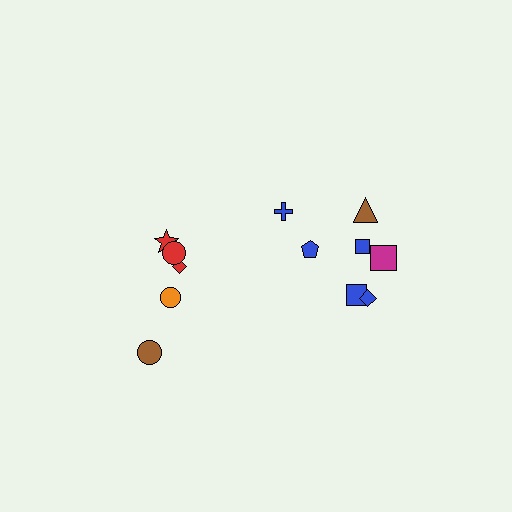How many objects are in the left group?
There are 5 objects.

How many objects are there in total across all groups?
There are 12 objects.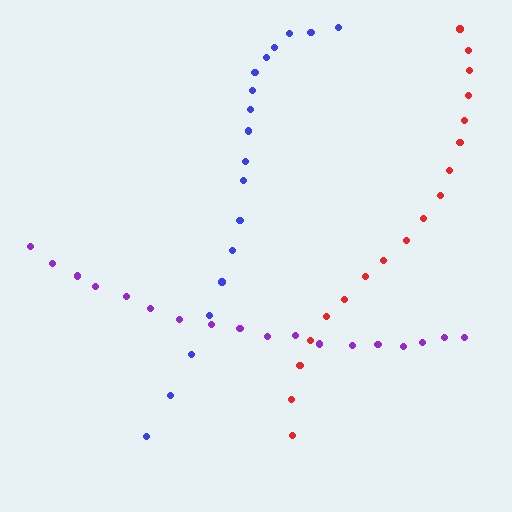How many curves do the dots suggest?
There are 3 distinct paths.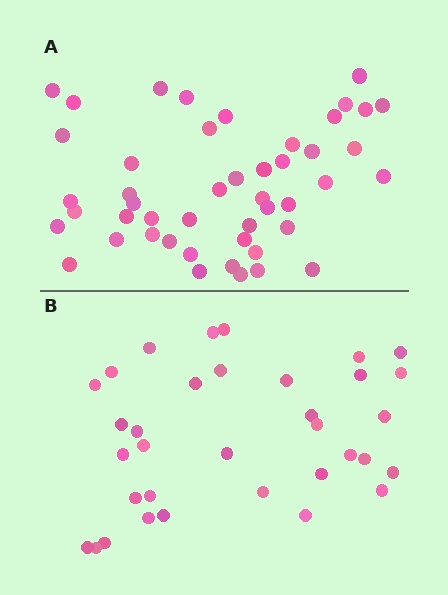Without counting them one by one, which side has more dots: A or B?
Region A (the top region) has more dots.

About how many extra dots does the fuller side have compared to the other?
Region A has approximately 15 more dots than region B.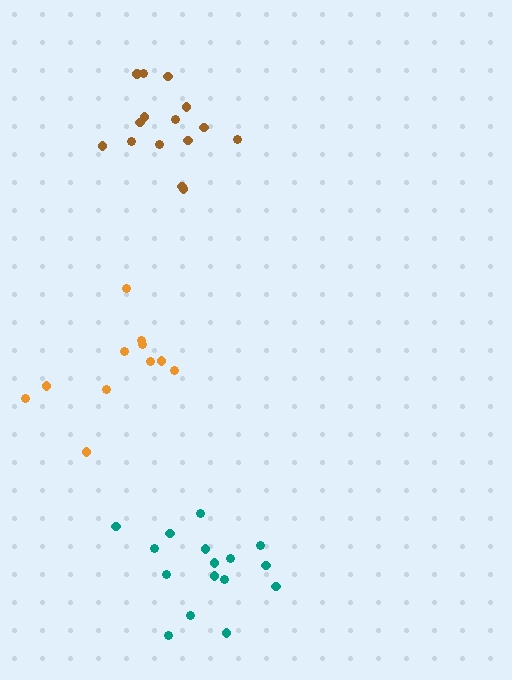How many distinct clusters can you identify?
There are 3 distinct clusters.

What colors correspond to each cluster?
The clusters are colored: orange, brown, teal.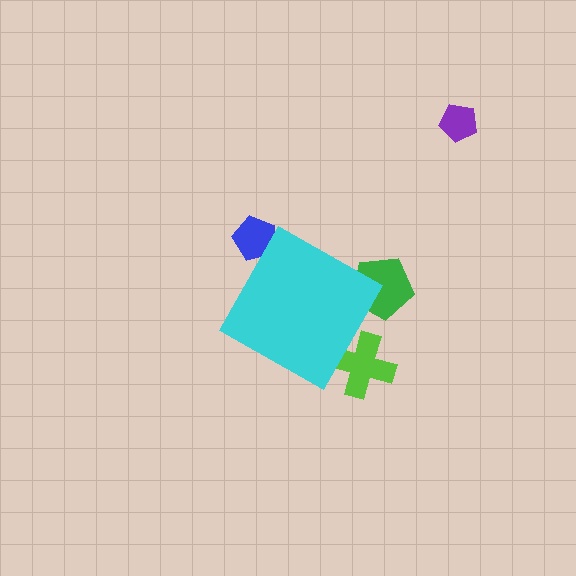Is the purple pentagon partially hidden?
No, the purple pentagon is fully visible.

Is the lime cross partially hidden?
Yes, the lime cross is partially hidden behind the cyan diamond.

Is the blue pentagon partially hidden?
Yes, the blue pentagon is partially hidden behind the cyan diamond.